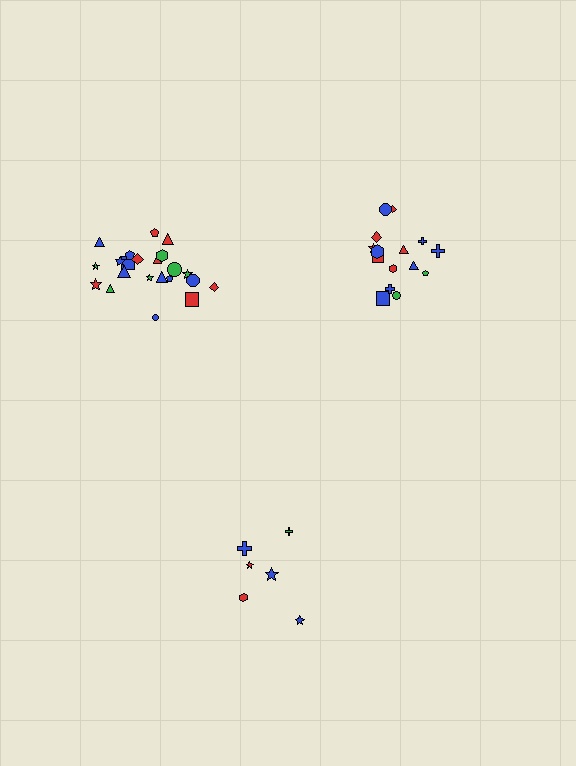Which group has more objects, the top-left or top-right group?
The top-left group.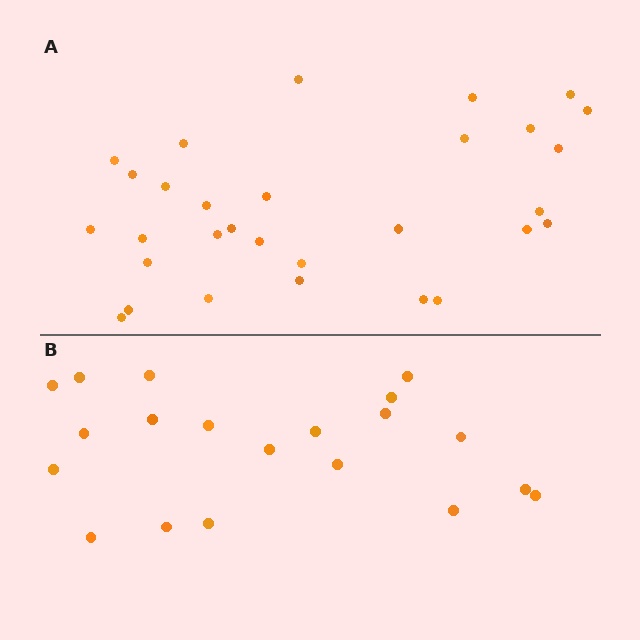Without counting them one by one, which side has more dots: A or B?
Region A (the top region) has more dots.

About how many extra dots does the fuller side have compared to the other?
Region A has roughly 10 or so more dots than region B.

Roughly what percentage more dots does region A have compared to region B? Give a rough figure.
About 50% more.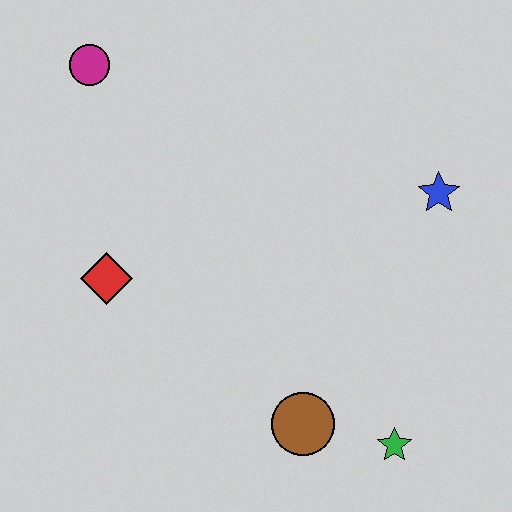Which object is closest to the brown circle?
The green star is closest to the brown circle.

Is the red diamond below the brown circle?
No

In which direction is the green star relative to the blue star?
The green star is below the blue star.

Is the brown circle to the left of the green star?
Yes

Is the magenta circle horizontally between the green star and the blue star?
No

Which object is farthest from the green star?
The magenta circle is farthest from the green star.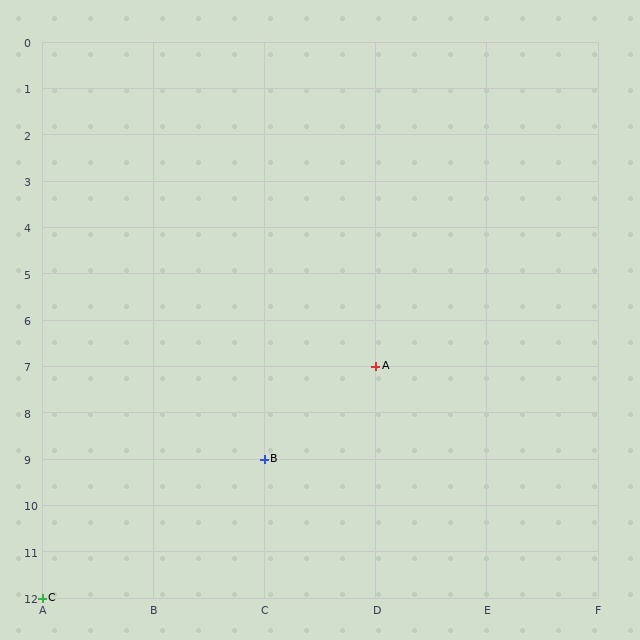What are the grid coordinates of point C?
Point C is at grid coordinates (A, 12).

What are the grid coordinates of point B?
Point B is at grid coordinates (C, 9).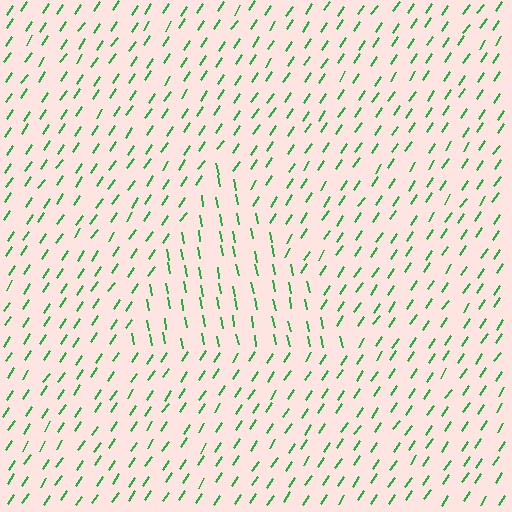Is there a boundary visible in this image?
Yes, there is a texture boundary formed by a change in line orientation.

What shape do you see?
I see a triangle.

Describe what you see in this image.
The image is filled with small green line segments. A triangle region in the image has lines oriented differently from the surrounding lines, creating a visible texture boundary.